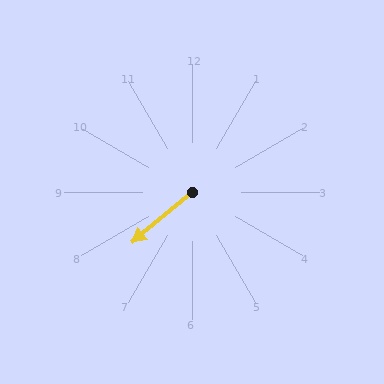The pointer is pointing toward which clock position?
Roughly 8 o'clock.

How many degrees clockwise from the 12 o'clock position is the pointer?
Approximately 230 degrees.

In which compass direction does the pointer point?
Southwest.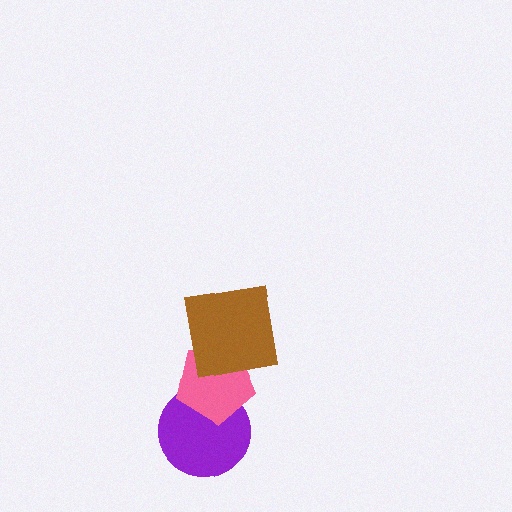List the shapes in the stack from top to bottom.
From top to bottom: the brown square, the pink pentagon, the purple circle.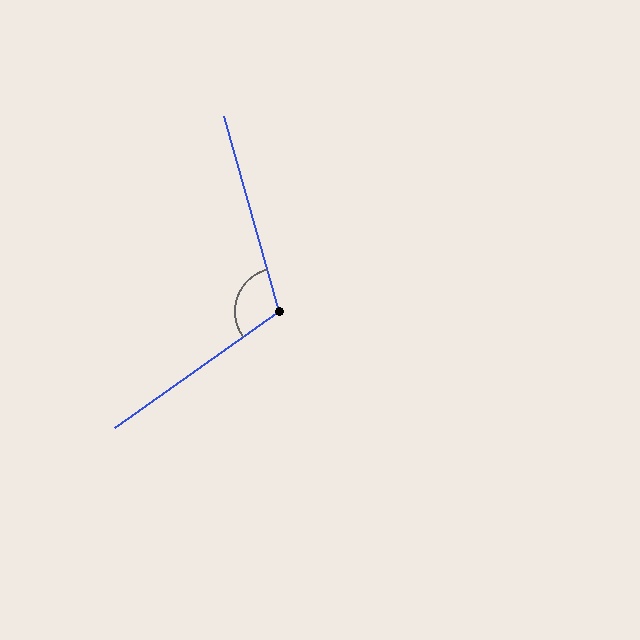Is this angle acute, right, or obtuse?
It is obtuse.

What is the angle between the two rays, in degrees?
Approximately 110 degrees.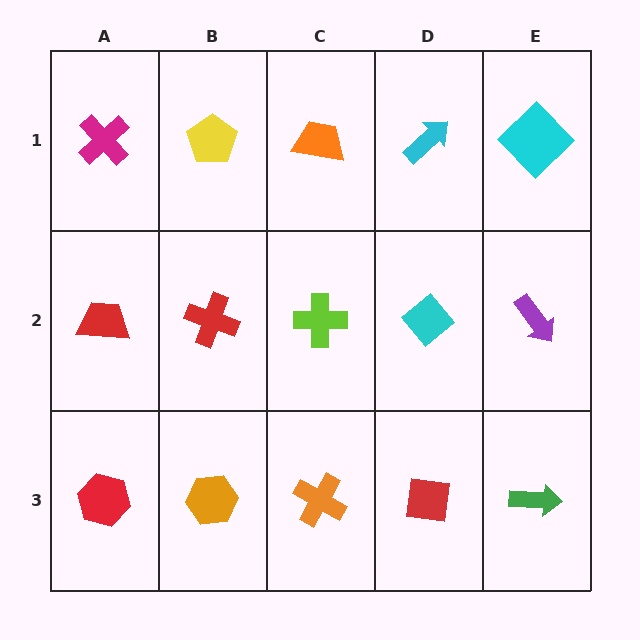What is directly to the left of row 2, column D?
A lime cross.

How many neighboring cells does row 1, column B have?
3.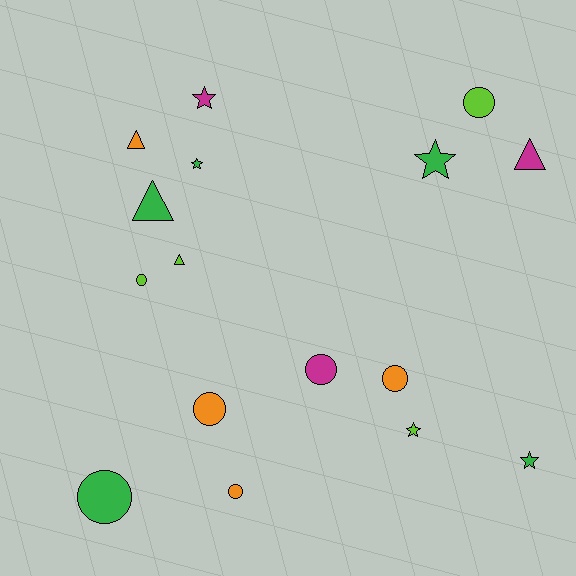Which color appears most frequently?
Green, with 5 objects.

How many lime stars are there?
There is 1 lime star.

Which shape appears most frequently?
Circle, with 7 objects.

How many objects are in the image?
There are 16 objects.